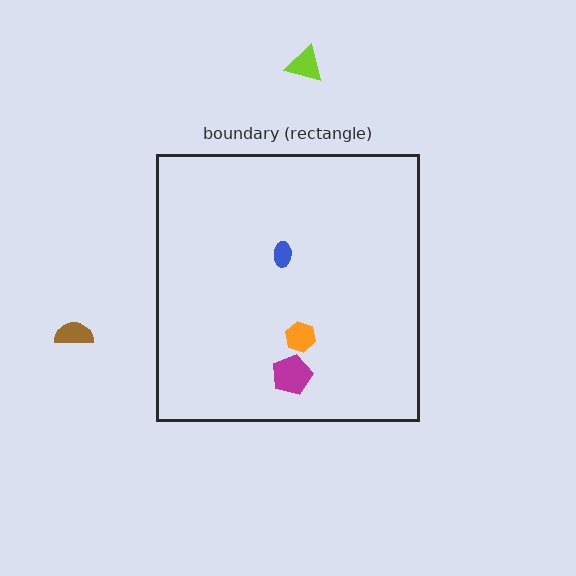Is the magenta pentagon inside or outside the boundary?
Inside.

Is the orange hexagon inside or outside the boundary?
Inside.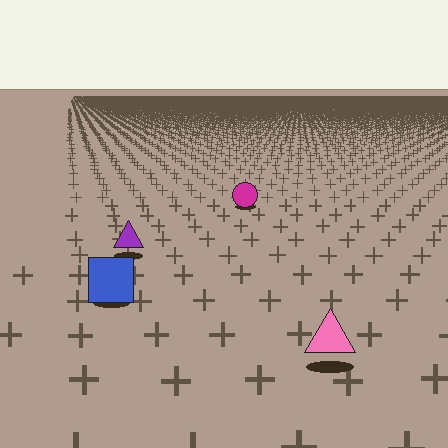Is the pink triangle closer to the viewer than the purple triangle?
Yes. The pink triangle is closer — you can tell from the texture gradient: the ground texture is coarser near it.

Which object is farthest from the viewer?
The magenta circle is farthest from the viewer. It appears smaller and the ground texture around it is denser.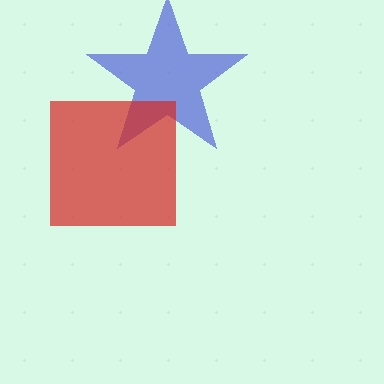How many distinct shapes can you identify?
There are 2 distinct shapes: a blue star, a red square.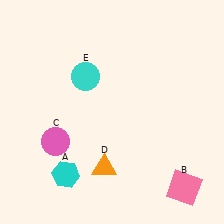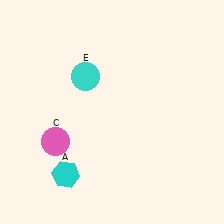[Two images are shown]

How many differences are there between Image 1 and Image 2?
There are 2 differences between the two images.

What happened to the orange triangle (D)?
The orange triangle (D) was removed in Image 2. It was in the bottom-left area of Image 1.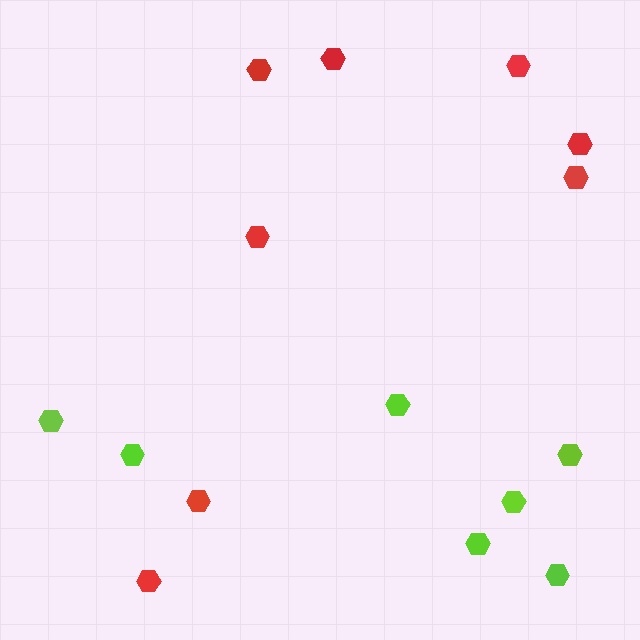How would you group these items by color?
There are 2 groups: one group of red hexagons (8) and one group of lime hexagons (7).